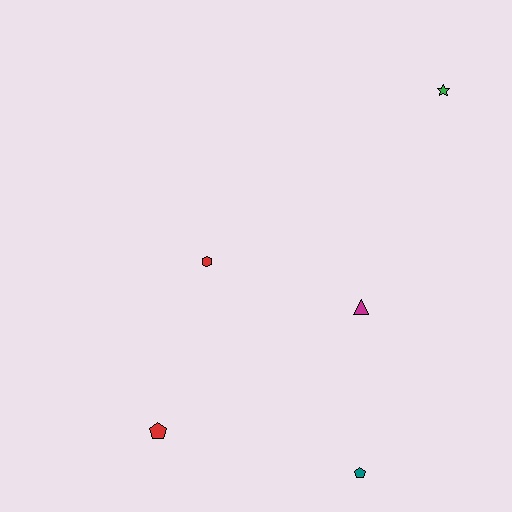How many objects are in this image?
There are 5 objects.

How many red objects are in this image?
There are 2 red objects.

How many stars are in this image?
There is 1 star.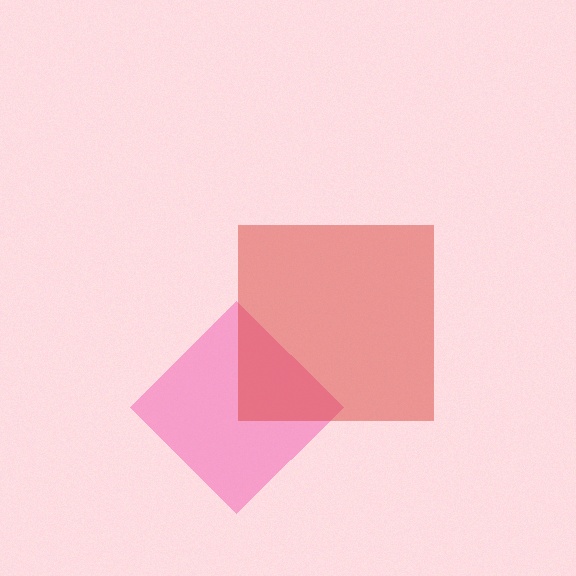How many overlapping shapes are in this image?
There are 2 overlapping shapes in the image.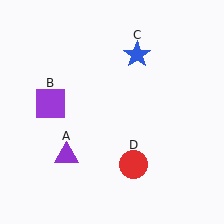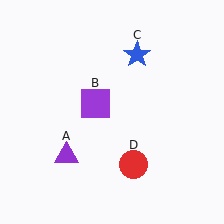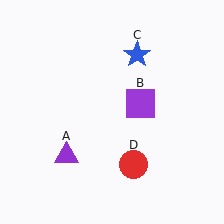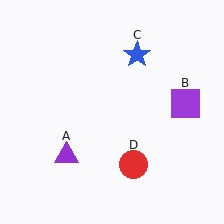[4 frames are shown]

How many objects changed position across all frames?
1 object changed position: purple square (object B).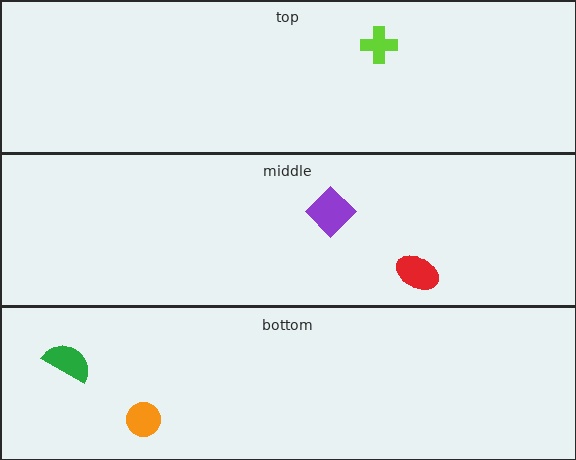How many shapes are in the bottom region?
2.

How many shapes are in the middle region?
2.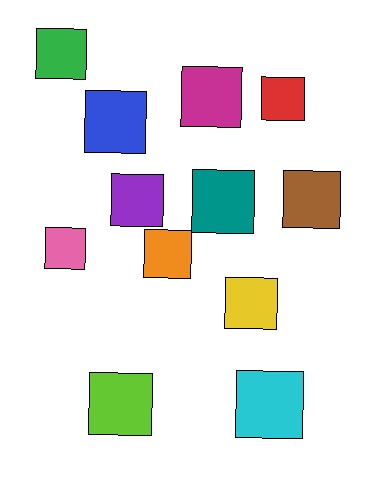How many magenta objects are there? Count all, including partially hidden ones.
There is 1 magenta object.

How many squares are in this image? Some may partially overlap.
There are 12 squares.